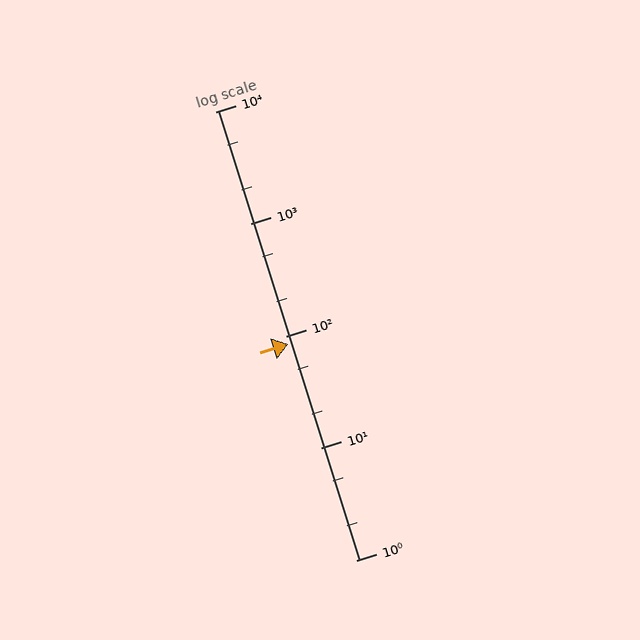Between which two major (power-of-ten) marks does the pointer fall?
The pointer is between 10 and 100.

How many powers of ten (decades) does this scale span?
The scale spans 4 decades, from 1 to 10000.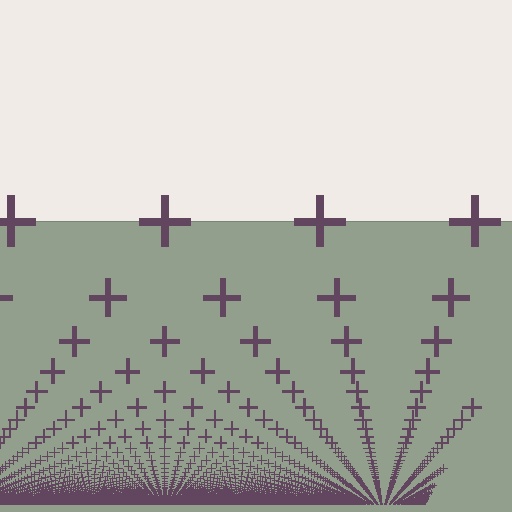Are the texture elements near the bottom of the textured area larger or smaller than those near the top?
Smaller. The gradient is inverted — elements near the bottom are smaller and denser.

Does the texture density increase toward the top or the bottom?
Density increases toward the bottom.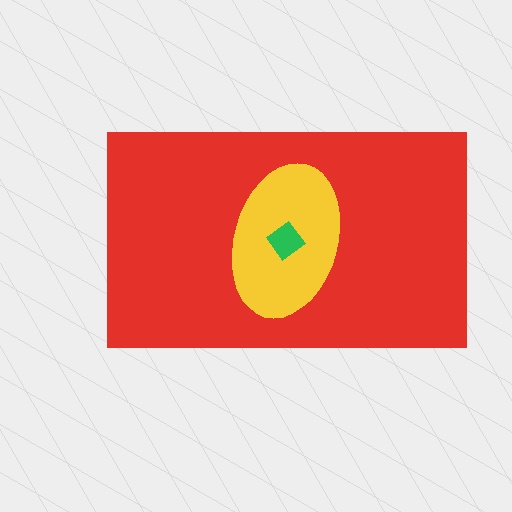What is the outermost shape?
The red rectangle.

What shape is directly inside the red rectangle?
The yellow ellipse.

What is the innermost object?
The green diamond.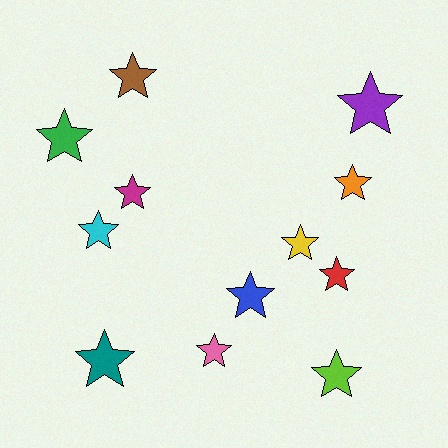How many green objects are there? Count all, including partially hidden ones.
There is 1 green object.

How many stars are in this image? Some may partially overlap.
There are 12 stars.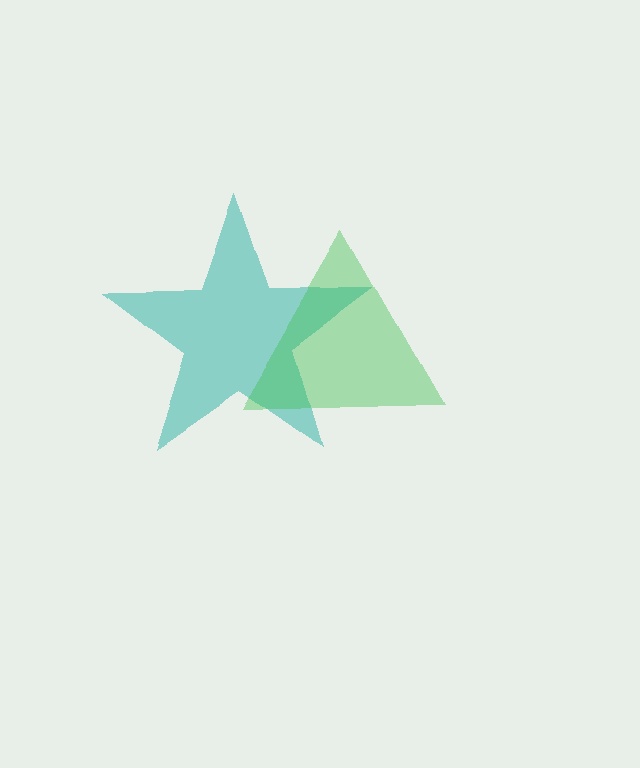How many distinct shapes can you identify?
There are 2 distinct shapes: a teal star, a green triangle.